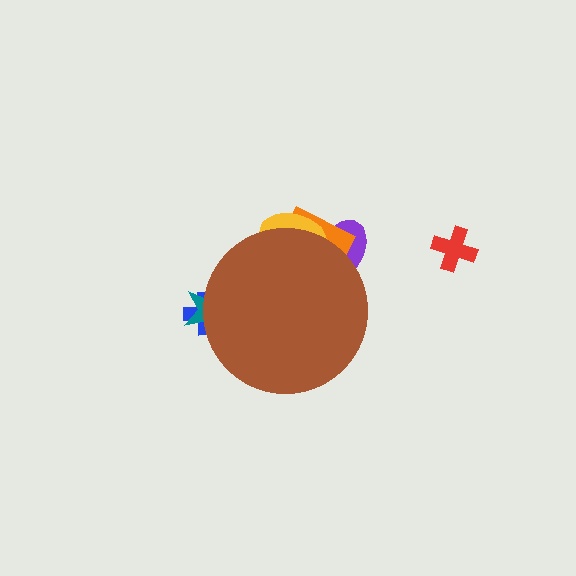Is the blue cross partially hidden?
Yes, the blue cross is partially hidden behind the brown circle.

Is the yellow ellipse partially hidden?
Yes, the yellow ellipse is partially hidden behind the brown circle.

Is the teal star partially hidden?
Yes, the teal star is partially hidden behind the brown circle.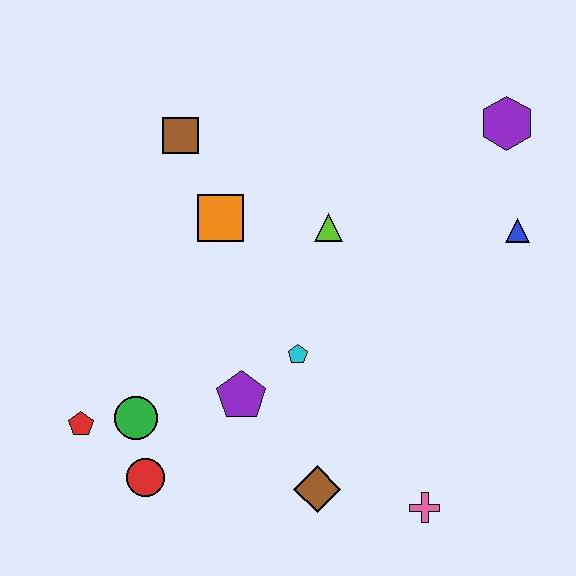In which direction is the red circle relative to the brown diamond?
The red circle is to the left of the brown diamond.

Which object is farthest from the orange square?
The pink cross is farthest from the orange square.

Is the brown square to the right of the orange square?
No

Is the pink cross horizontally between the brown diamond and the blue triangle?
Yes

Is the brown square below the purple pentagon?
No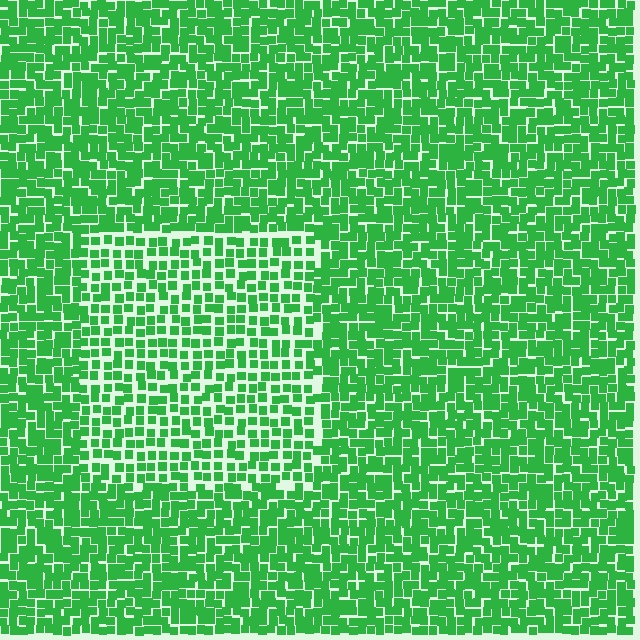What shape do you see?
I see a rectangle.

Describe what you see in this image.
The image contains small green elements arranged at two different densities. A rectangle-shaped region is visible where the elements are less densely packed than the surrounding area.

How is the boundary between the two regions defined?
The boundary is defined by a change in element density (approximately 1.6x ratio). All elements are the same color, size, and shape.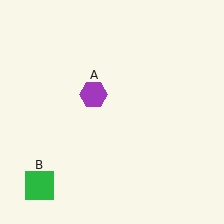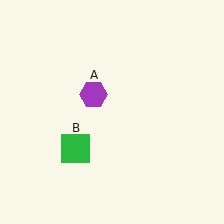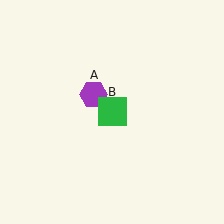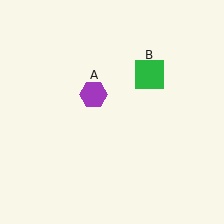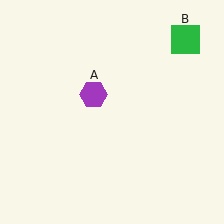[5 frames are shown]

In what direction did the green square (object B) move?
The green square (object B) moved up and to the right.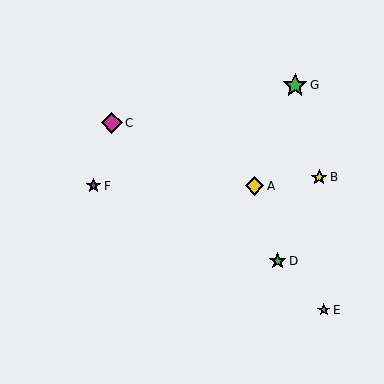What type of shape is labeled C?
Shape C is a magenta diamond.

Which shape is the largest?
The green star (labeled G) is the largest.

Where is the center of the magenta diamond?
The center of the magenta diamond is at (112, 123).